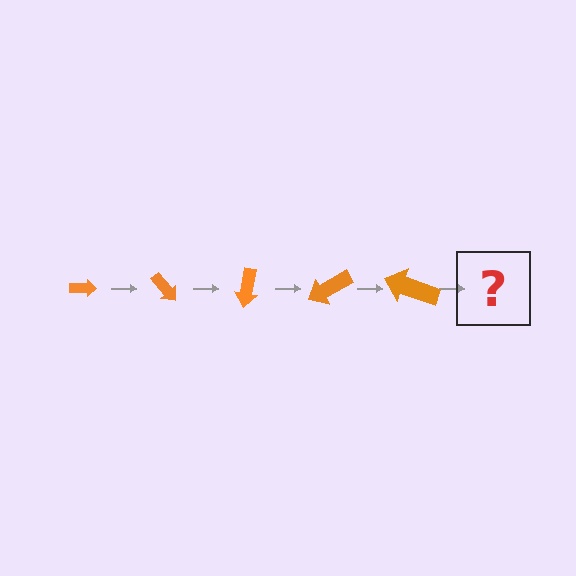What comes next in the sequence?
The next element should be an arrow, larger than the previous one and rotated 250 degrees from the start.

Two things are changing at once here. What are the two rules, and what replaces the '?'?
The two rules are that the arrow grows larger each step and it rotates 50 degrees each step. The '?' should be an arrow, larger than the previous one and rotated 250 degrees from the start.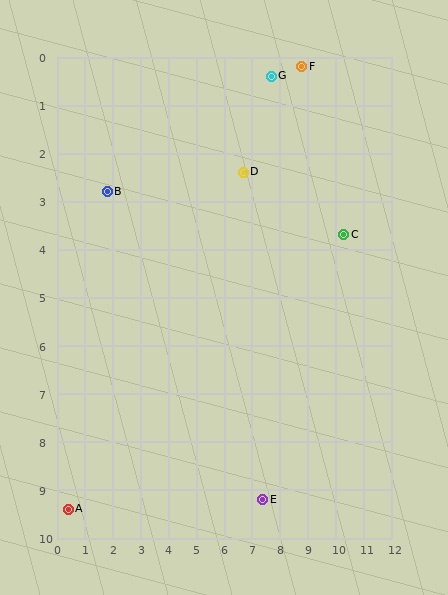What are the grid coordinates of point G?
Point G is at approximately (7.7, 0.4).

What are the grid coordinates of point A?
Point A is at approximately (0.4, 9.4).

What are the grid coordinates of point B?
Point B is at approximately (1.8, 2.8).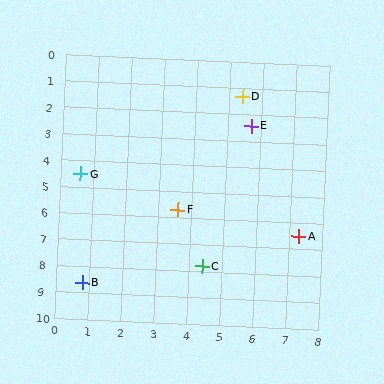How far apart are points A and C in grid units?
Points A and C are about 3.2 grid units apart.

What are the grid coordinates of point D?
Point D is at approximately (5.4, 1.3).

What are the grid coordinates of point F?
Point F is at approximately (3.6, 5.7).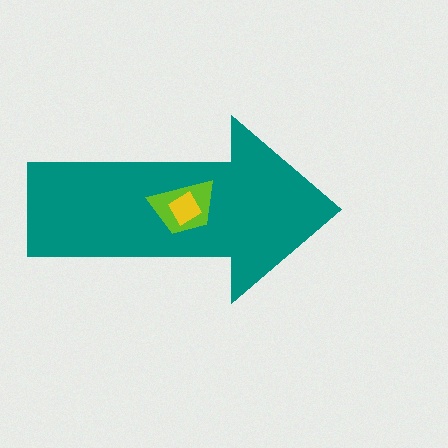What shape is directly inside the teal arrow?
The lime trapezoid.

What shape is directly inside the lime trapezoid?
The yellow diamond.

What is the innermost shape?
The yellow diamond.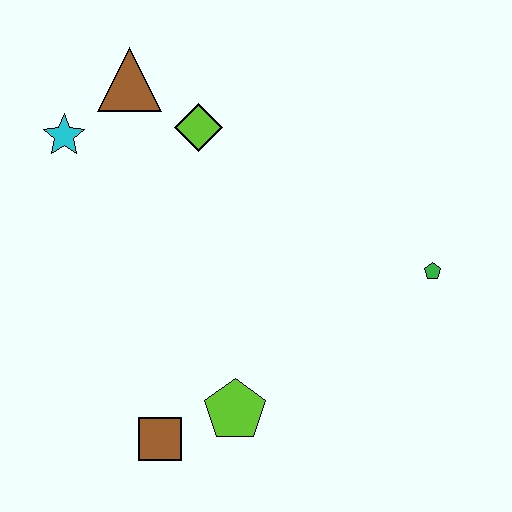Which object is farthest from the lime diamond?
The brown square is farthest from the lime diamond.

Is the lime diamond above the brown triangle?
No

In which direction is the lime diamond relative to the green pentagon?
The lime diamond is to the left of the green pentagon.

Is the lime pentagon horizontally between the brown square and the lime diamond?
No